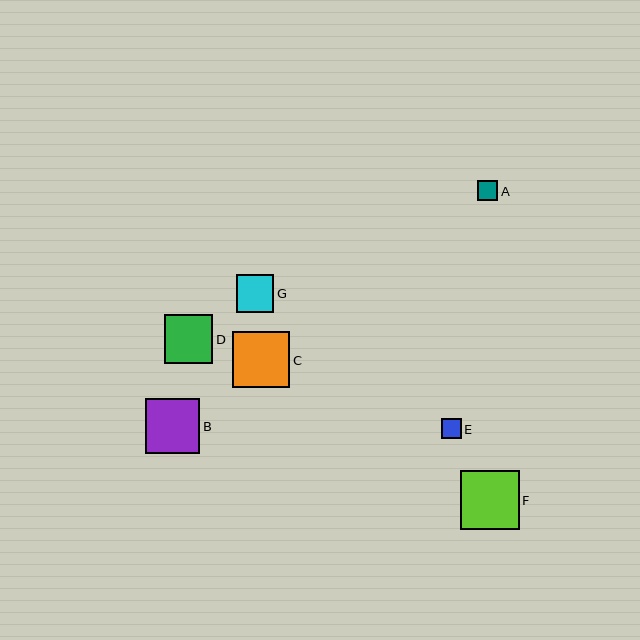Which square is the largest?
Square F is the largest with a size of approximately 59 pixels.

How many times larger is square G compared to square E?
Square G is approximately 1.9 times the size of square E.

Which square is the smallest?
Square E is the smallest with a size of approximately 20 pixels.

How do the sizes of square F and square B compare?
Square F and square B are approximately the same size.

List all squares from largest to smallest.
From largest to smallest: F, C, B, D, G, A, E.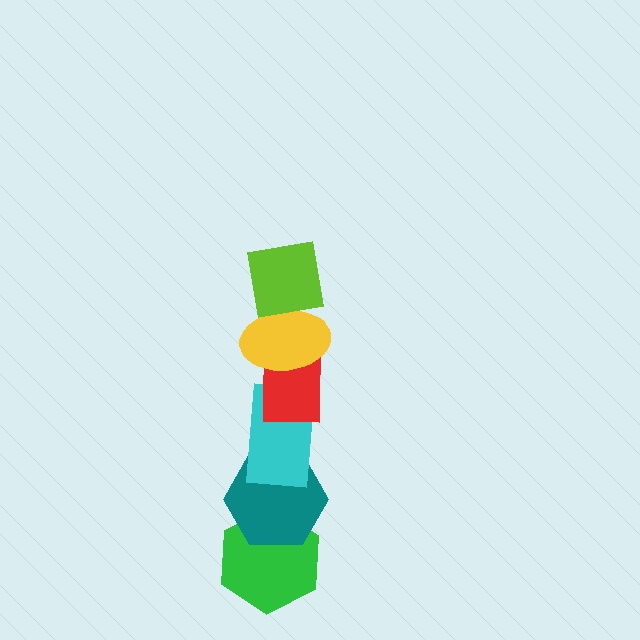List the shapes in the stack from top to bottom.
From top to bottom: the lime square, the yellow ellipse, the red rectangle, the cyan rectangle, the teal hexagon, the green hexagon.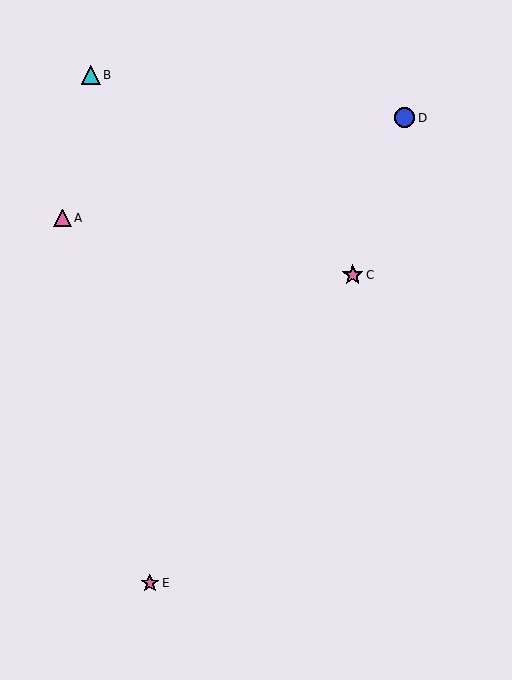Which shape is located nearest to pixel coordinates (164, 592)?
The pink star (labeled E) at (150, 583) is nearest to that location.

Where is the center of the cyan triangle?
The center of the cyan triangle is at (91, 75).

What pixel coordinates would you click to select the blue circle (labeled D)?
Click at (405, 118) to select the blue circle D.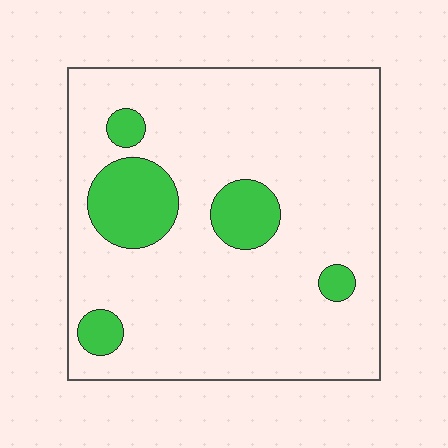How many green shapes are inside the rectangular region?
5.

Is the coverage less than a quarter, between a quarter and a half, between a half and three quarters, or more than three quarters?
Less than a quarter.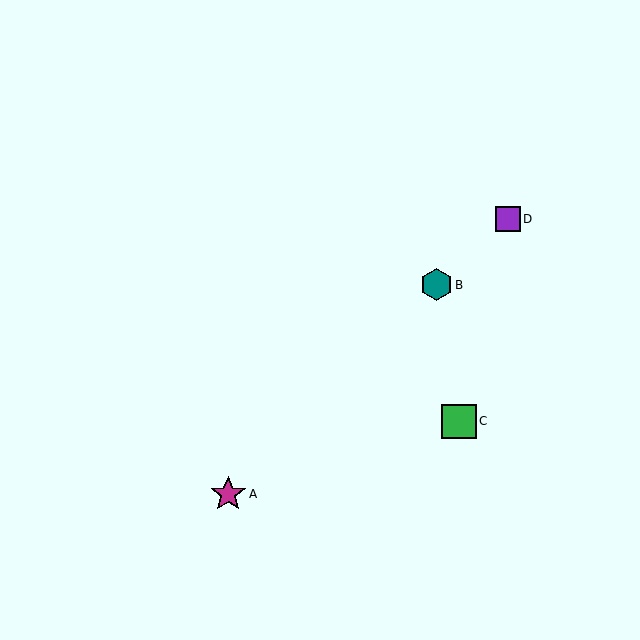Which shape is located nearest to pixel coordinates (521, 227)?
The purple square (labeled D) at (508, 219) is nearest to that location.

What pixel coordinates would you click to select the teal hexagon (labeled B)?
Click at (436, 285) to select the teal hexagon B.